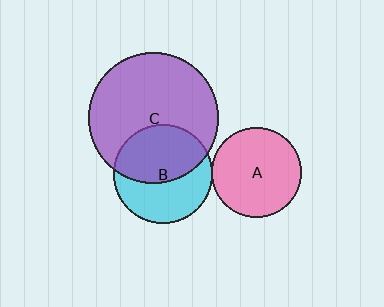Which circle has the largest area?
Circle C (purple).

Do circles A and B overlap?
Yes.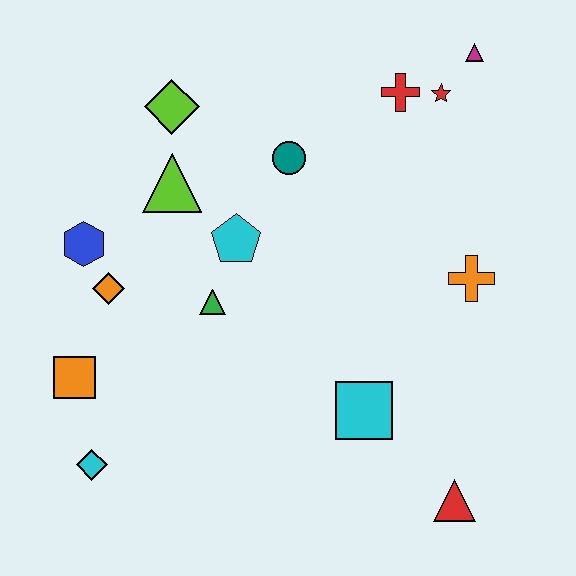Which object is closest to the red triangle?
The cyan square is closest to the red triangle.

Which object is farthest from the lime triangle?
The red triangle is farthest from the lime triangle.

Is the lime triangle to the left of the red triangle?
Yes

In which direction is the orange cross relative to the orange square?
The orange cross is to the right of the orange square.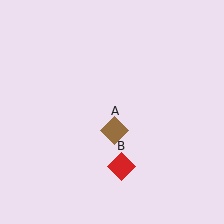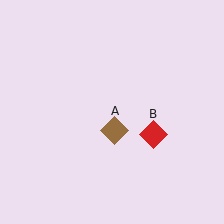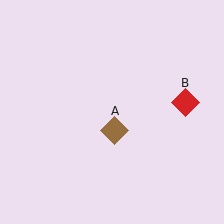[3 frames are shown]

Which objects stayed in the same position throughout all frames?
Brown diamond (object A) remained stationary.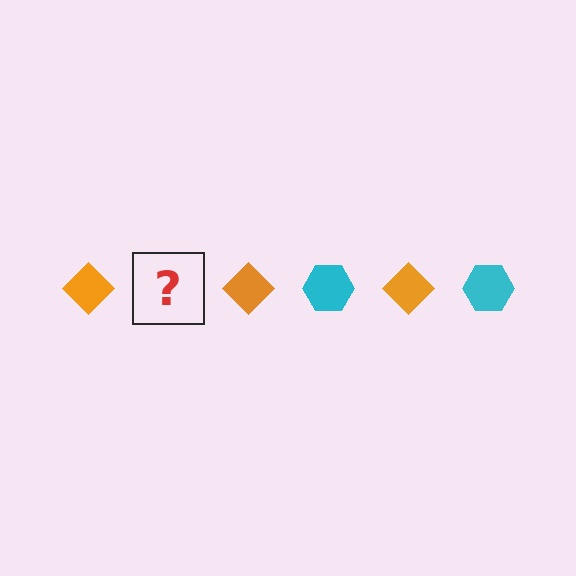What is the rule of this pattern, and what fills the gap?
The rule is that the pattern alternates between orange diamond and cyan hexagon. The gap should be filled with a cyan hexagon.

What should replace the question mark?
The question mark should be replaced with a cyan hexagon.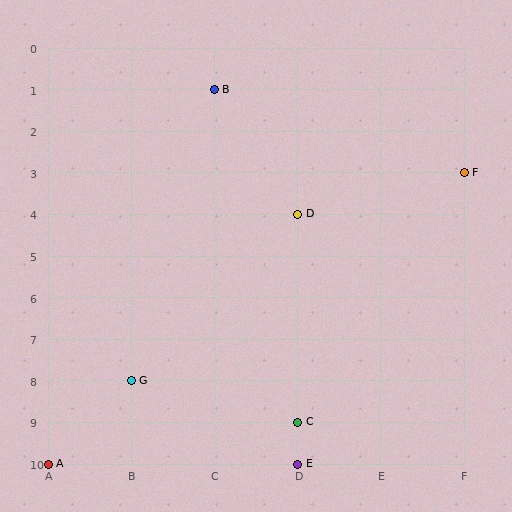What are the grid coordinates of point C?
Point C is at grid coordinates (D, 9).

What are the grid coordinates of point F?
Point F is at grid coordinates (F, 3).